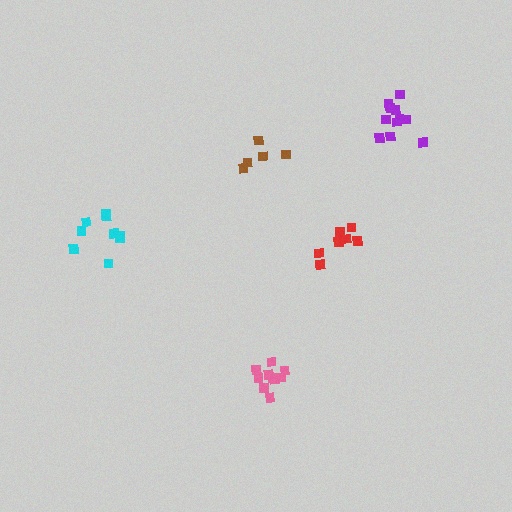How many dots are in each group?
Group 1: 5 dots, Group 2: 11 dots, Group 3: 9 dots, Group 4: 11 dots, Group 5: 8 dots (44 total).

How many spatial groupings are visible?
There are 5 spatial groupings.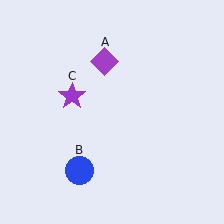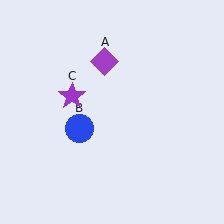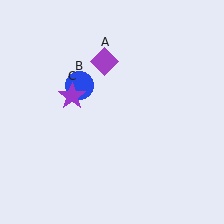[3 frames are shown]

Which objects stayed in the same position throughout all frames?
Purple diamond (object A) and purple star (object C) remained stationary.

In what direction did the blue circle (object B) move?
The blue circle (object B) moved up.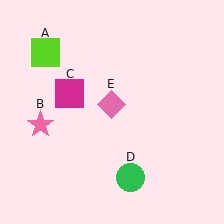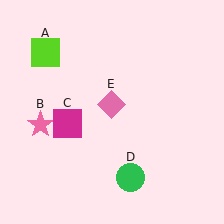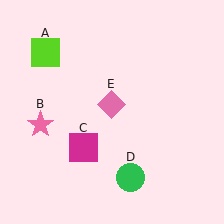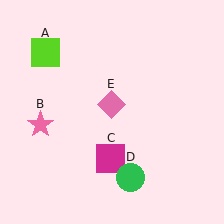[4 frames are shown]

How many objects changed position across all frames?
1 object changed position: magenta square (object C).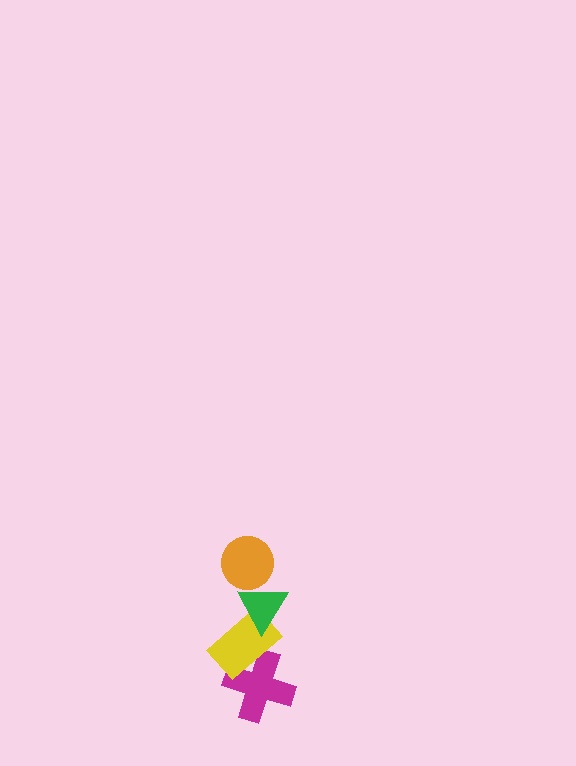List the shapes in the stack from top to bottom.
From top to bottom: the orange circle, the green triangle, the yellow rectangle, the magenta cross.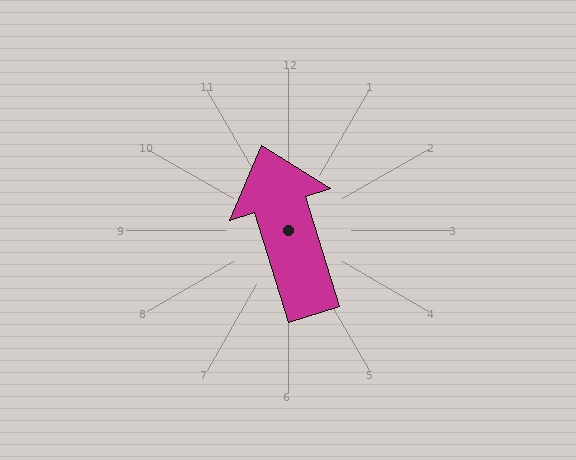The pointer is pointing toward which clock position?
Roughly 11 o'clock.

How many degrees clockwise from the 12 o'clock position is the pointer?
Approximately 343 degrees.